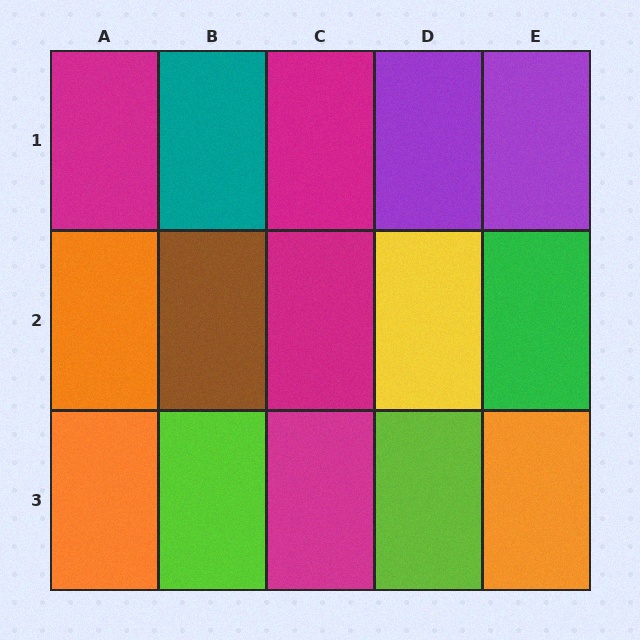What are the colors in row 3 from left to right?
Orange, lime, magenta, lime, orange.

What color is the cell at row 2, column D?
Yellow.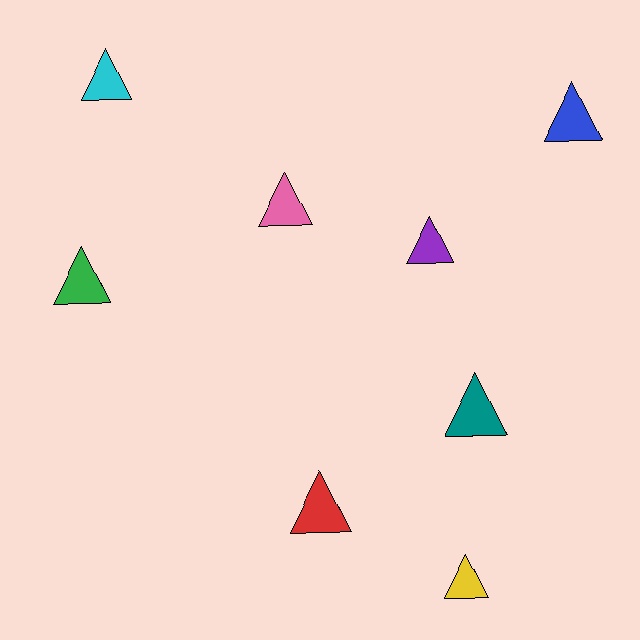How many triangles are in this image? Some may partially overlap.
There are 8 triangles.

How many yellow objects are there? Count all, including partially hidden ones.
There is 1 yellow object.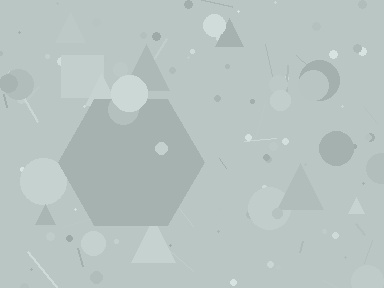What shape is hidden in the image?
A hexagon is hidden in the image.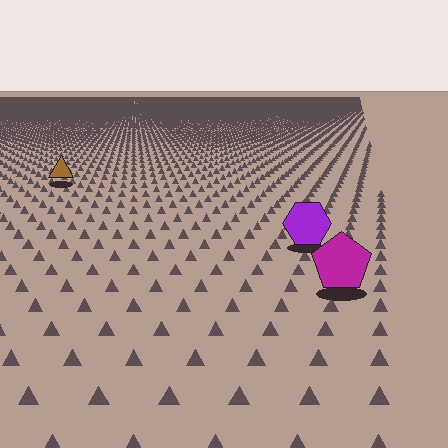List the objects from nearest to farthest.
From nearest to farthest: the magenta pentagon, the purple hexagon, the brown triangle.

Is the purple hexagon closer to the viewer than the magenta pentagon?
No. The magenta pentagon is closer — you can tell from the texture gradient: the ground texture is coarser near it.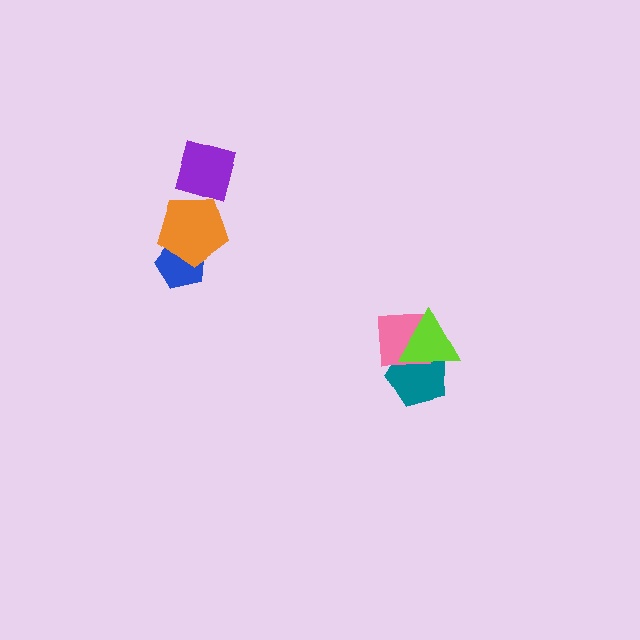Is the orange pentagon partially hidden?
No, no other shape covers it.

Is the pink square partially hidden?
Yes, it is partially covered by another shape.